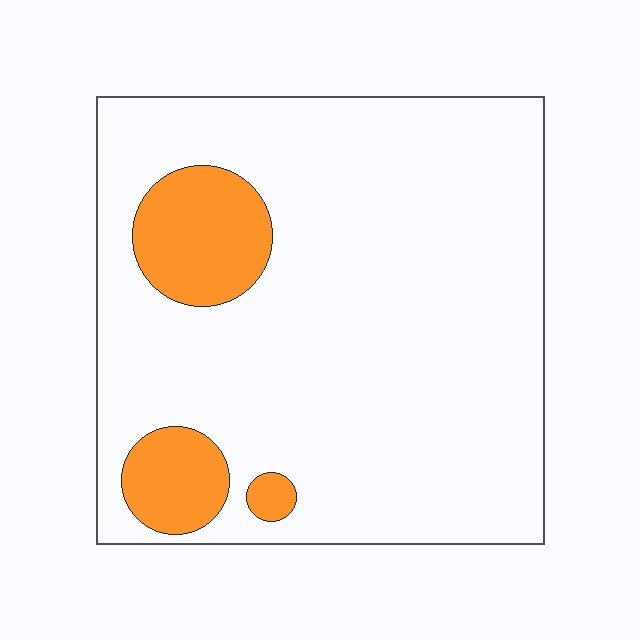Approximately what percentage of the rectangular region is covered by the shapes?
Approximately 15%.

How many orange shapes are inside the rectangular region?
3.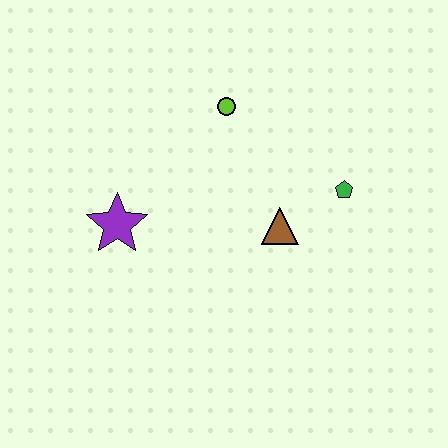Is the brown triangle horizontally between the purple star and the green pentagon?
Yes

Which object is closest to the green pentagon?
The brown triangle is closest to the green pentagon.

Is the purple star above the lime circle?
No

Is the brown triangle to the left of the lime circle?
No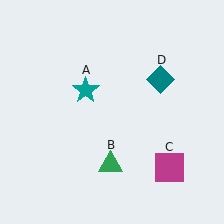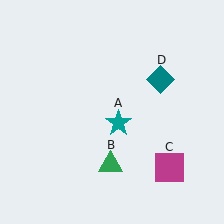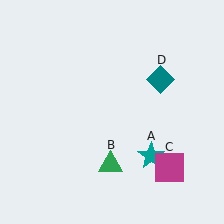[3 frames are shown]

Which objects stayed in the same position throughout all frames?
Green triangle (object B) and magenta square (object C) and teal diamond (object D) remained stationary.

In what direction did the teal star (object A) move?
The teal star (object A) moved down and to the right.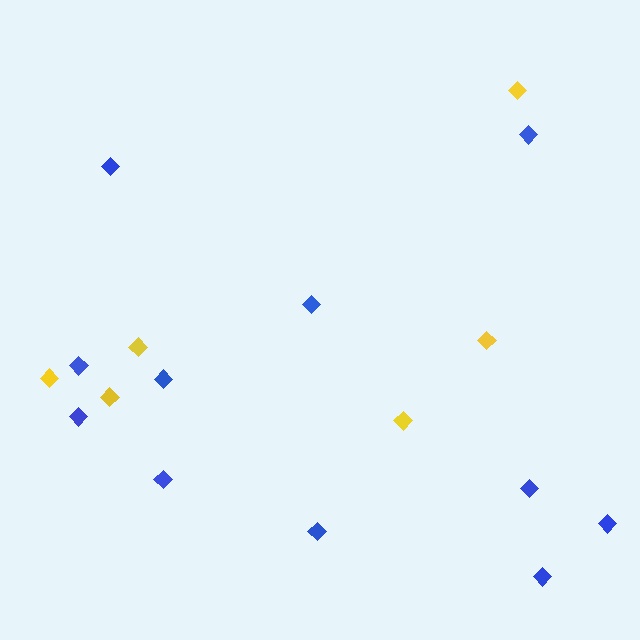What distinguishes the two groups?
There are 2 groups: one group of yellow diamonds (6) and one group of blue diamonds (11).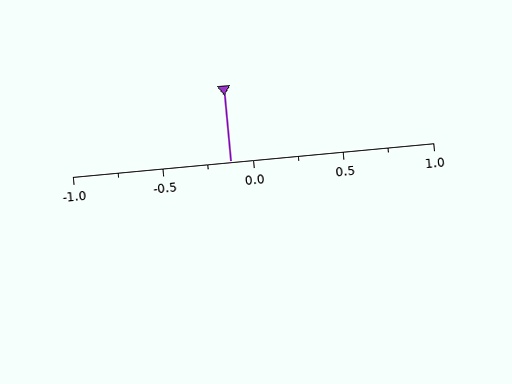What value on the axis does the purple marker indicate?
The marker indicates approximately -0.12.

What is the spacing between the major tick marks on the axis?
The major ticks are spaced 0.5 apart.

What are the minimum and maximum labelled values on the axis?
The axis runs from -1.0 to 1.0.